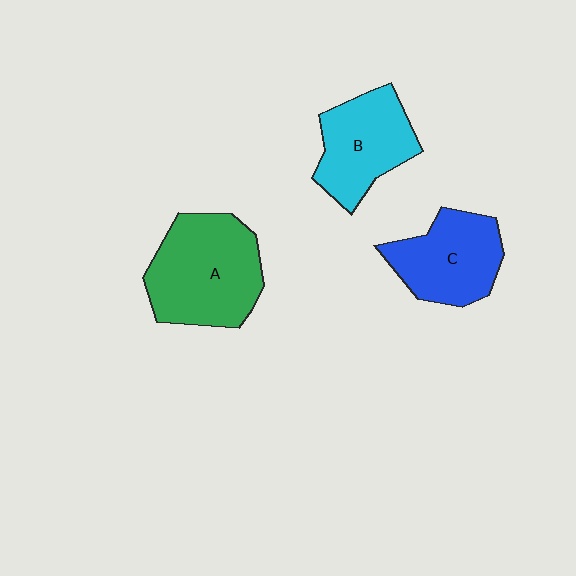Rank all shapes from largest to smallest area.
From largest to smallest: A (green), C (blue), B (cyan).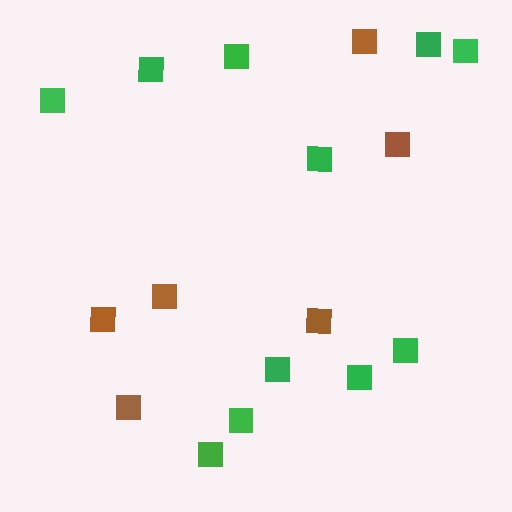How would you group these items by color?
There are 2 groups: one group of brown squares (6) and one group of green squares (11).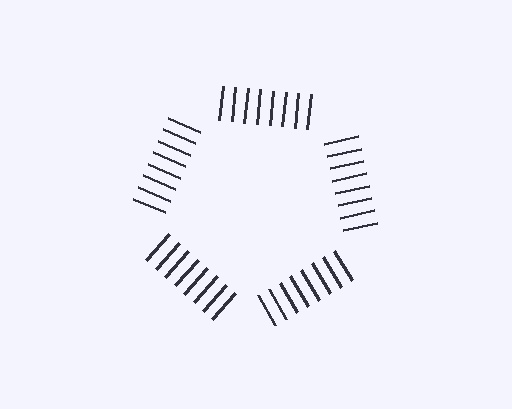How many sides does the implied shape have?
5 sides — the line-ends trace a pentagon.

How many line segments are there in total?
40 — 8 along each of the 5 edges.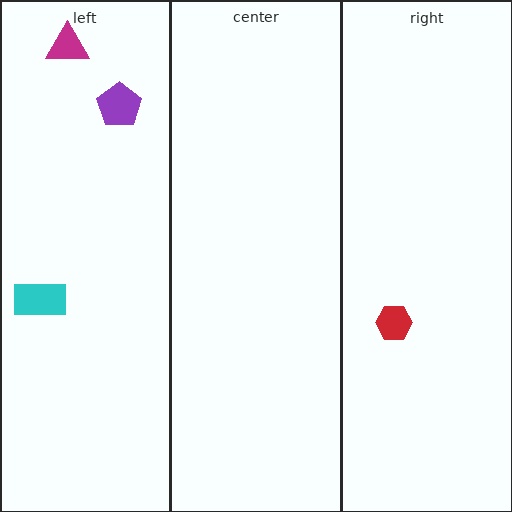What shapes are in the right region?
The red hexagon.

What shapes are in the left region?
The purple pentagon, the cyan rectangle, the magenta triangle.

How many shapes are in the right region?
1.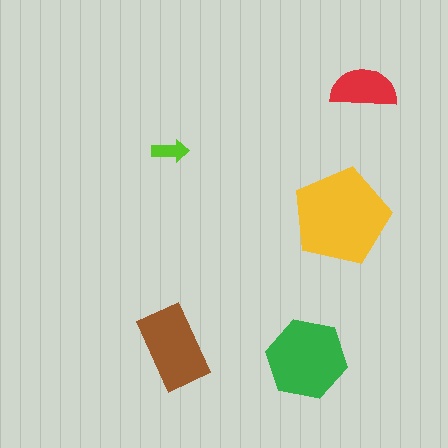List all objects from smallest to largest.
The lime arrow, the red semicircle, the brown rectangle, the green hexagon, the yellow pentagon.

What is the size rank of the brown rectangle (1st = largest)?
3rd.